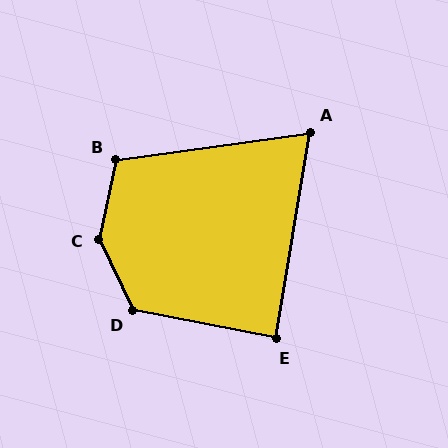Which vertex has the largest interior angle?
C, at approximately 143 degrees.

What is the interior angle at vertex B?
Approximately 110 degrees (obtuse).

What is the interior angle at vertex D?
Approximately 126 degrees (obtuse).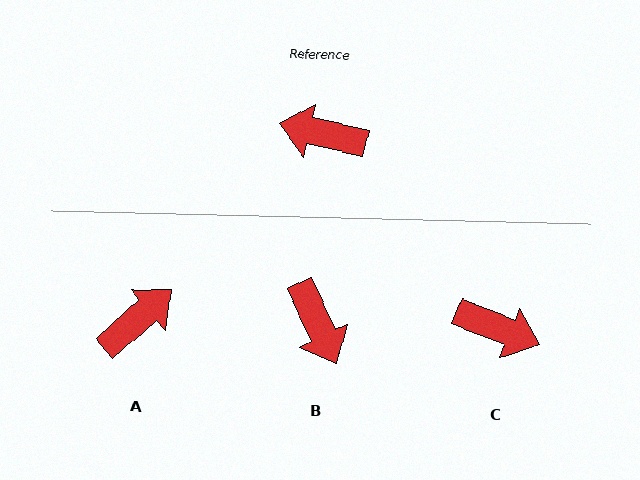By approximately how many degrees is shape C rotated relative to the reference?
Approximately 171 degrees counter-clockwise.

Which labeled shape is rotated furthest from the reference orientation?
C, about 171 degrees away.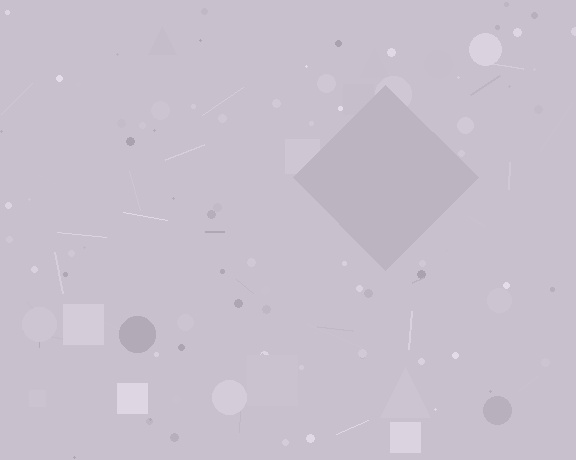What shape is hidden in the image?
A diamond is hidden in the image.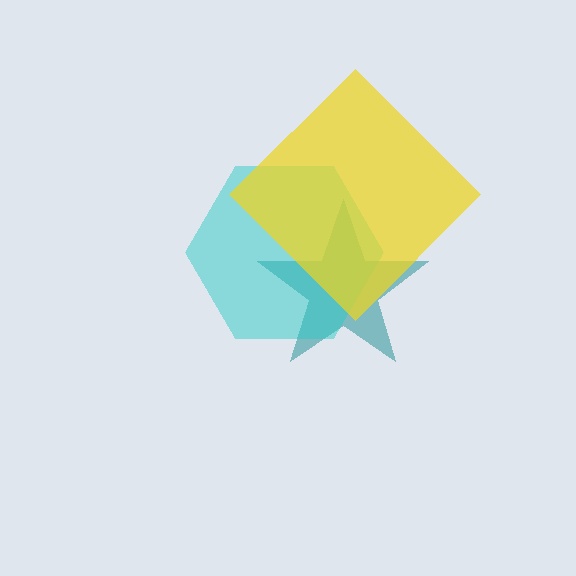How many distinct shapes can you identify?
There are 3 distinct shapes: a teal star, a cyan hexagon, a yellow diamond.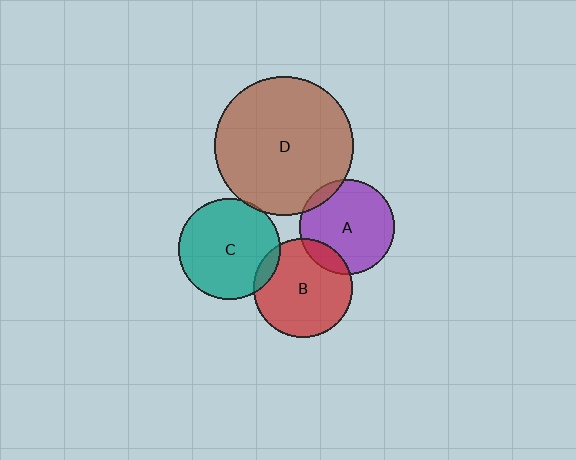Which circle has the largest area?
Circle D (brown).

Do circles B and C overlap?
Yes.